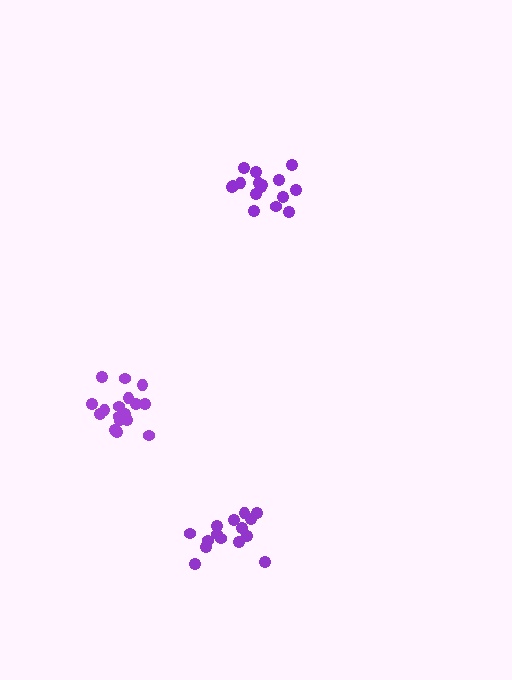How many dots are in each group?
Group 1: 15 dots, Group 2: 16 dots, Group 3: 17 dots (48 total).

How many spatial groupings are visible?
There are 3 spatial groupings.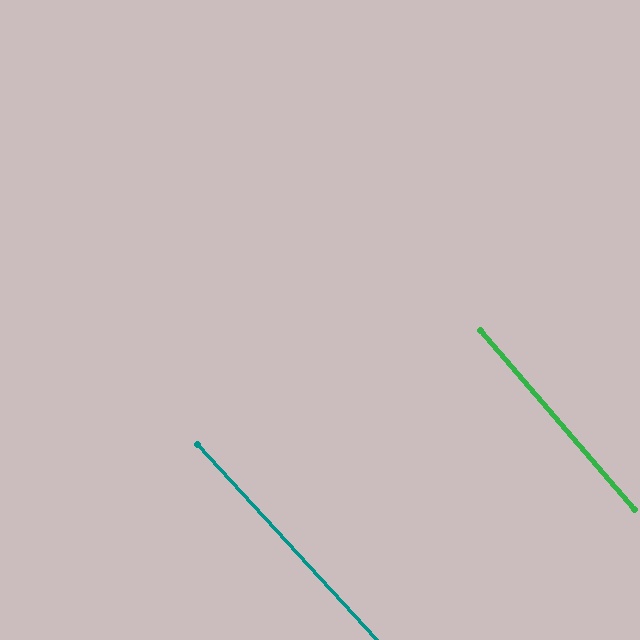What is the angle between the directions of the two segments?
Approximately 2 degrees.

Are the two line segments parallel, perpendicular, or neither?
Parallel — their directions differ by only 1.7°.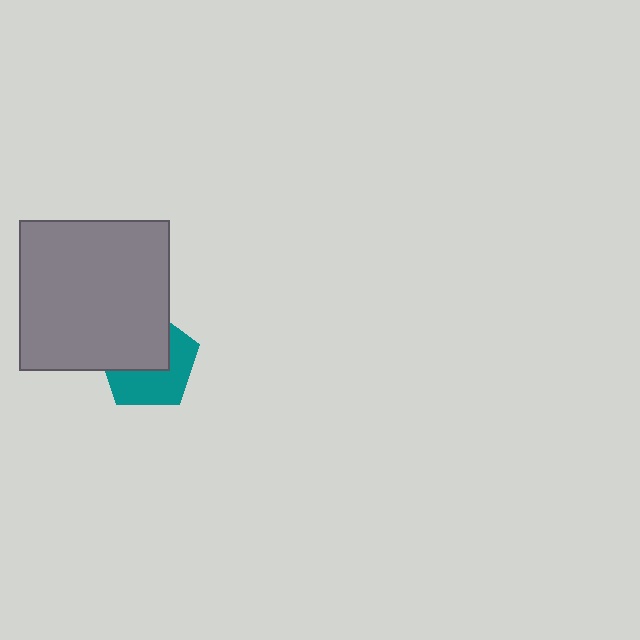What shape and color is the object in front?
The object in front is a gray square.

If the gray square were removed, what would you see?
You would see the complete teal pentagon.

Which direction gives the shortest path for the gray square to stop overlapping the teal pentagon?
Moving toward the upper-left gives the shortest separation.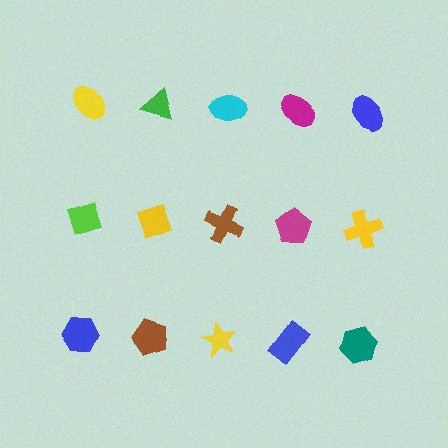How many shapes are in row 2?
5 shapes.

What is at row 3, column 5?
A teal hexagon.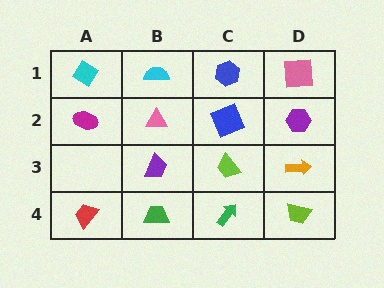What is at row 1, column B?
A cyan semicircle.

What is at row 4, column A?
A red trapezoid.